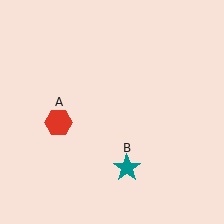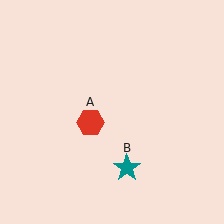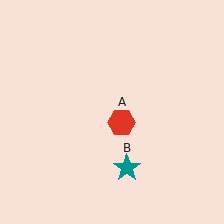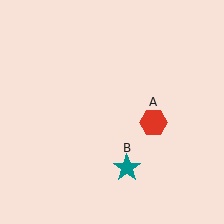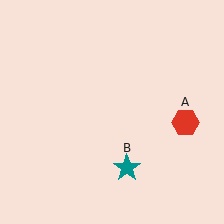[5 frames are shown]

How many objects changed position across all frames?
1 object changed position: red hexagon (object A).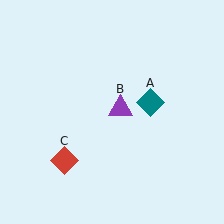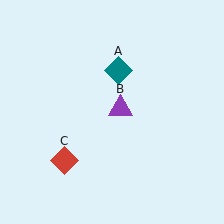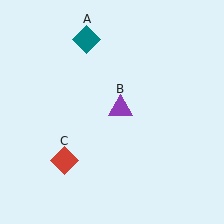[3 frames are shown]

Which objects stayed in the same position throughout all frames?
Purple triangle (object B) and red diamond (object C) remained stationary.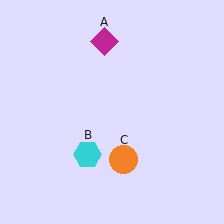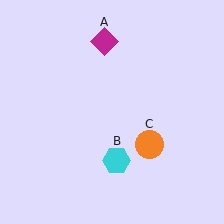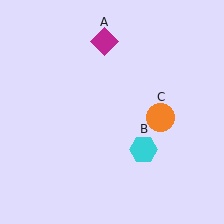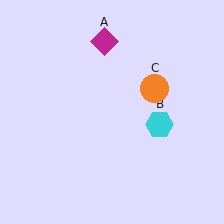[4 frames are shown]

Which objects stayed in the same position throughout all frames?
Magenta diamond (object A) remained stationary.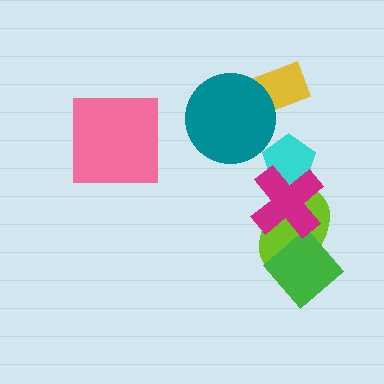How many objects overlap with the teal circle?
1 object overlaps with the teal circle.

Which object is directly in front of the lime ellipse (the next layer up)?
The green diamond is directly in front of the lime ellipse.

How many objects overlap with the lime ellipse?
2 objects overlap with the lime ellipse.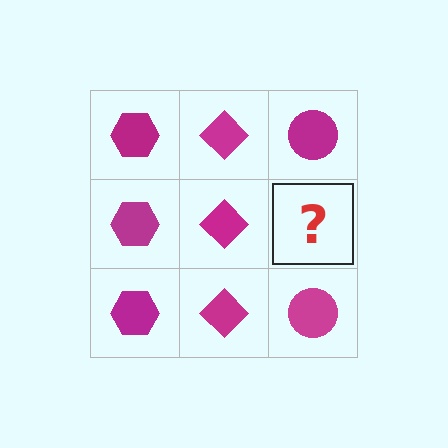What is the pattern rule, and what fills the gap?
The rule is that each column has a consistent shape. The gap should be filled with a magenta circle.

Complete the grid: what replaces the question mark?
The question mark should be replaced with a magenta circle.